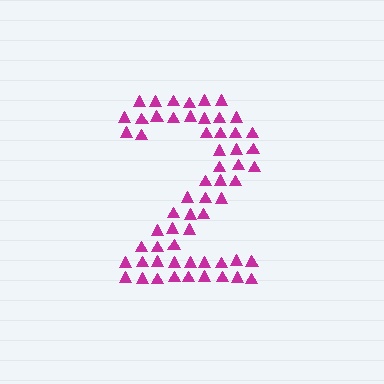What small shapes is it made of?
It is made of small triangles.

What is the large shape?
The large shape is the digit 2.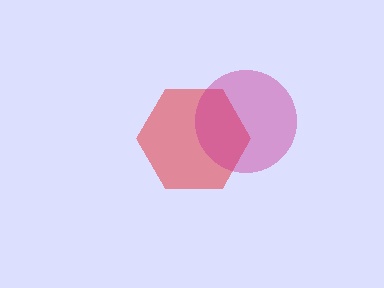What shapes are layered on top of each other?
The layered shapes are: a red hexagon, a magenta circle.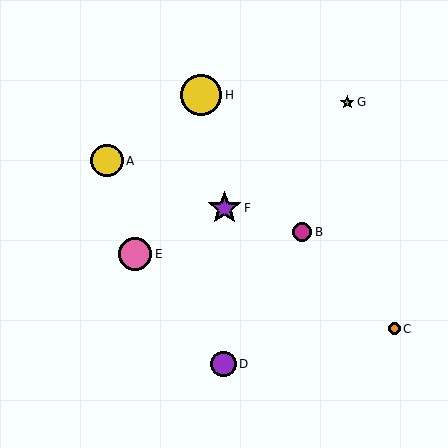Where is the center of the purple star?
The center of the purple star is at (225, 208).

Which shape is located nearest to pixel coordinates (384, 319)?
The orange circle (labeled C) at (394, 329) is nearest to that location.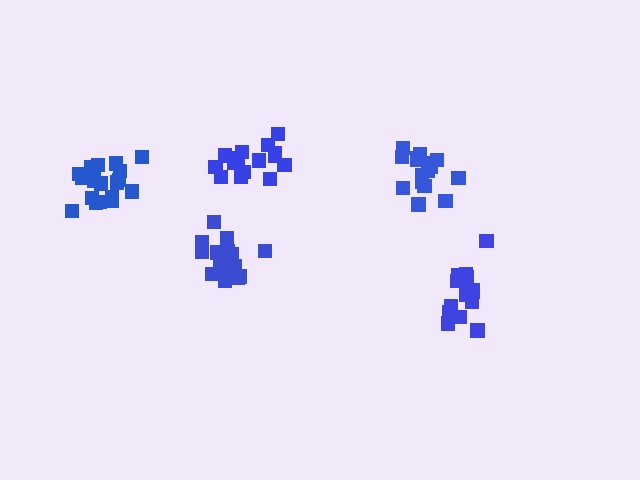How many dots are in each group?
Group 1: 19 dots, Group 2: 17 dots, Group 3: 17 dots, Group 4: 15 dots, Group 5: 20 dots (88 total).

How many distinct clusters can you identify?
There are 5 distinct clusters.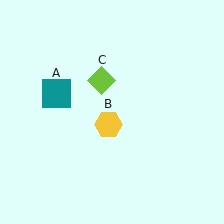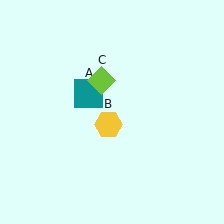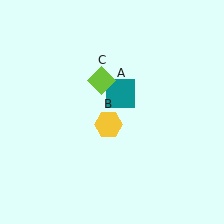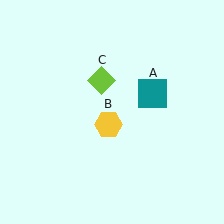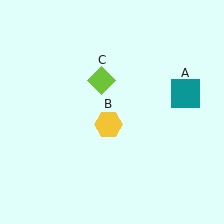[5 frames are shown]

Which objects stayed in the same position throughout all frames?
Yellow hexagon (object B) and lime diamond (object C) remained stationary.